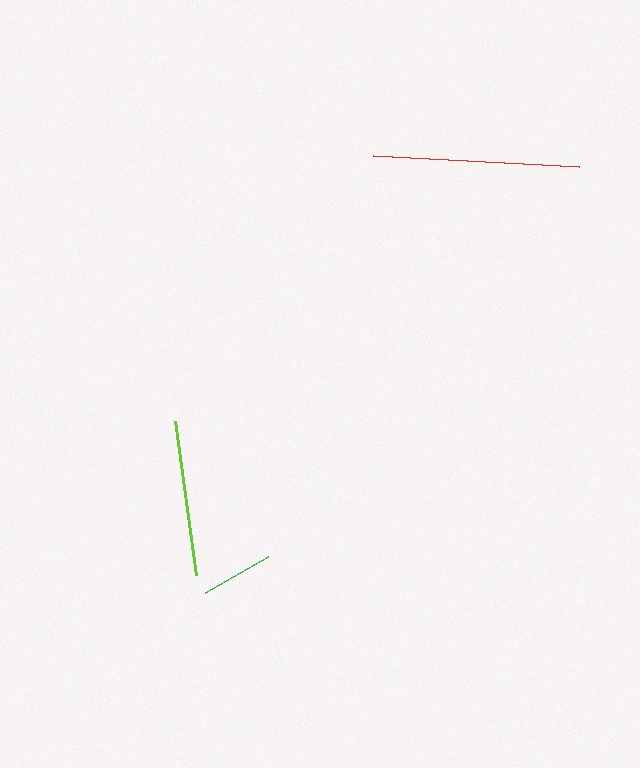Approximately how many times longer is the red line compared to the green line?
The red line is approximately 2.8 times the length of the green line.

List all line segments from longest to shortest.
From longest to shortest: red, lime, green.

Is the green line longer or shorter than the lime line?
The lime line is longer than the green line.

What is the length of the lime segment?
The lime segment is approximately 155 pixels long.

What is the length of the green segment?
The green segment is approximately 73 pixels long.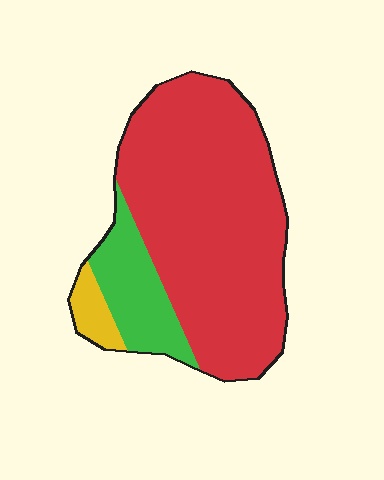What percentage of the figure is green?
Green takes up about one sixth (1/6) of the figure.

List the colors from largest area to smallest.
From largest to smallest: red, green, yellow.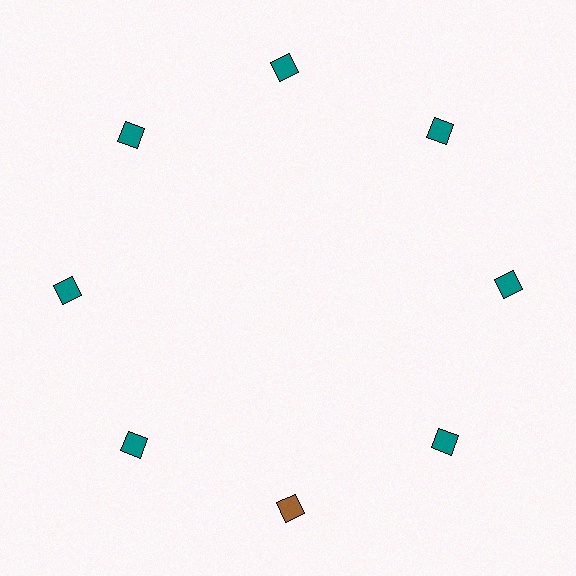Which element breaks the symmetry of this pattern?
The brown diamond at roughly the 6 o'clock position breaks the symmetry. All other shapes are teal diamonds.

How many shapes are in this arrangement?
There are 8 shapes arranged in a ring pattern.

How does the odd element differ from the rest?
It has a different color: brown instead of teal.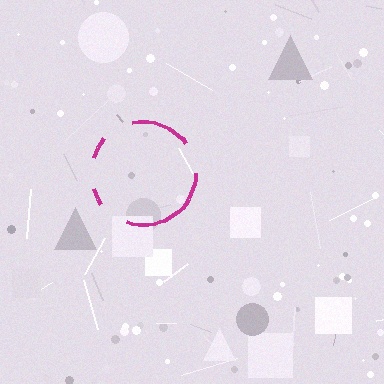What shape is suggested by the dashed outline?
The dashed outline suggests a circle.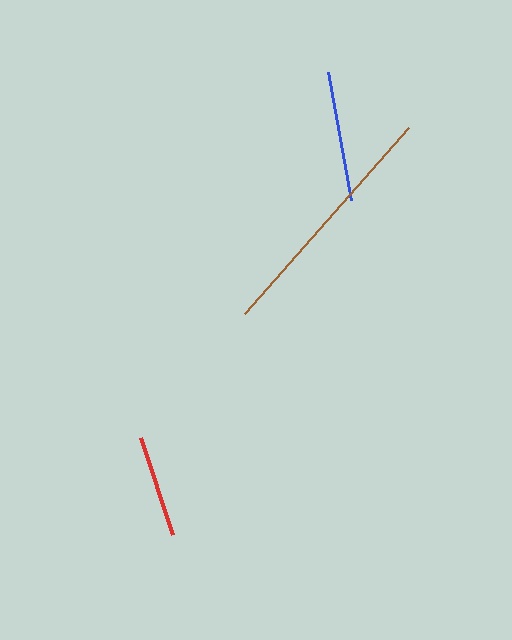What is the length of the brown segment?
The brown segment is approximately 248 pixels long.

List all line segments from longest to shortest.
From longest to shortest: brown, blue, red.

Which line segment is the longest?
The brown line is the longest at approximately 248 pixels.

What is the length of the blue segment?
The blue segment is approximately 130 pixels long.